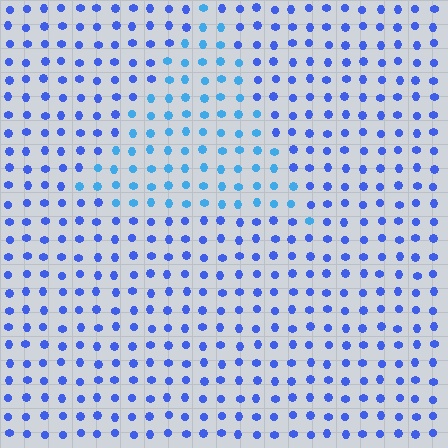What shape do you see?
I see a triangle.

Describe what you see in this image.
The image is filled with small blue elements in a uniform arrangement. A triangle-shaped region is visible where the elements are tinted to a slightly different hue, forming a subtle color boundary.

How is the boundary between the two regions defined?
The boundary is defined purely by a slight shift in hue (about 27 degrees). Spacing, size, and orientation are identical on both sides.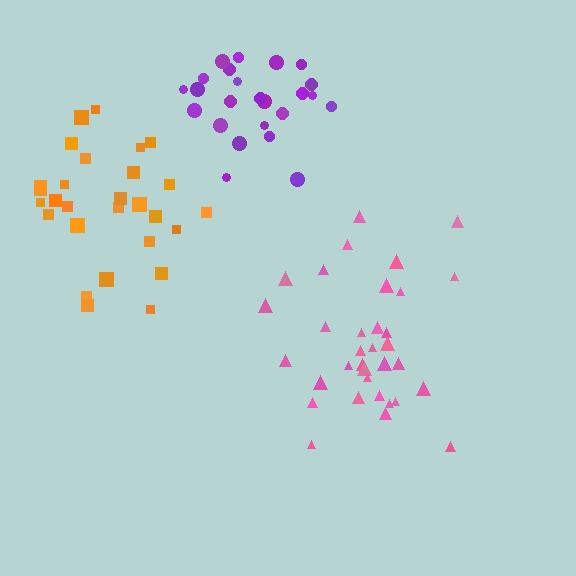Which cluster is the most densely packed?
Purple.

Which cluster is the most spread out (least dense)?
Pink.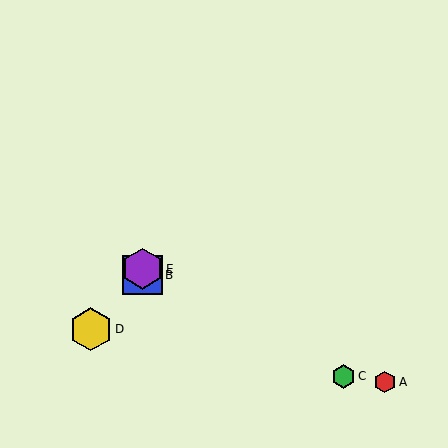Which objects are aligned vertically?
Objects B, E are aligned vertically.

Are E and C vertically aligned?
No, E is at x≈143 and C is at x≈344.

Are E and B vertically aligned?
Yes, both are at x≈143.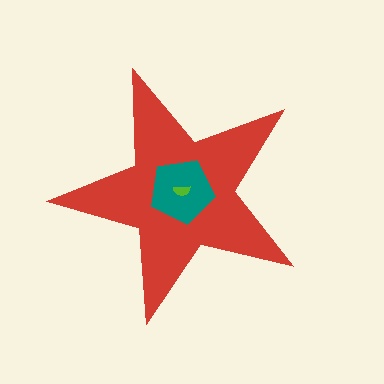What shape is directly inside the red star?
The teal pentagon.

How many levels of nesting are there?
3.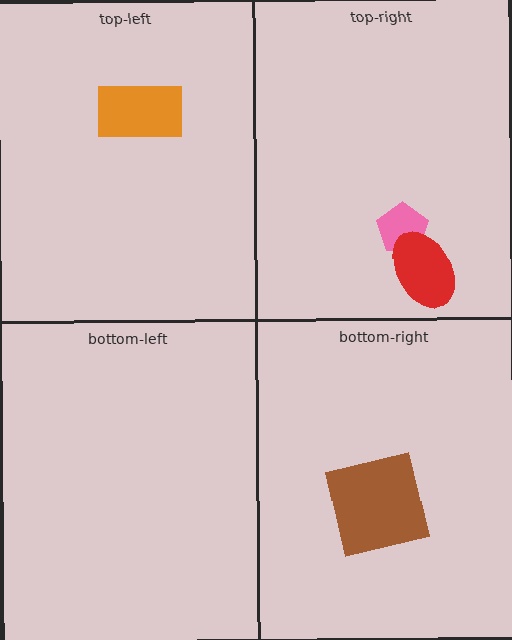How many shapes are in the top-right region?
2.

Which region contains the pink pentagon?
The top-right region.